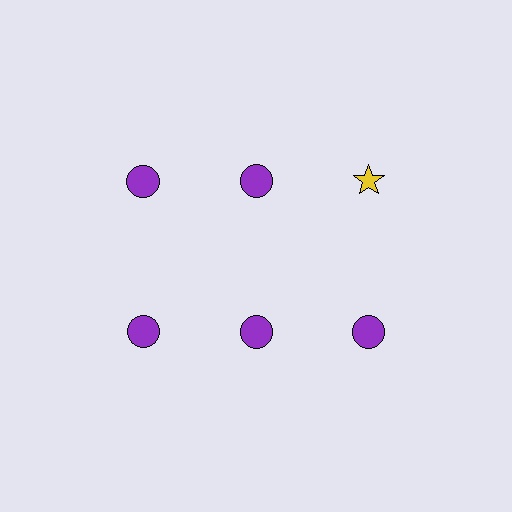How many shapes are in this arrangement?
There are 6 shapes arranged in a grid pattern.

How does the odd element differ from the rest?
It differs in both color (yellow instead of purple) and shape (star instead of circle).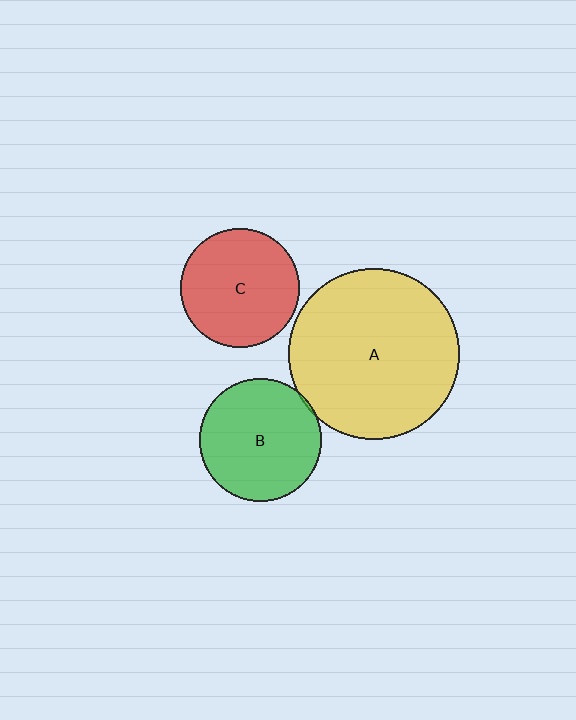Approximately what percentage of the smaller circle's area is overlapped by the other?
Approximately 5%.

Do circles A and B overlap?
Yes.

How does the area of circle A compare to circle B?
Approximately 1.9 times.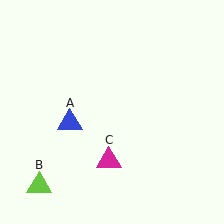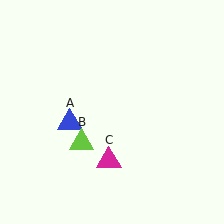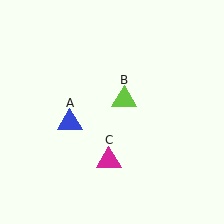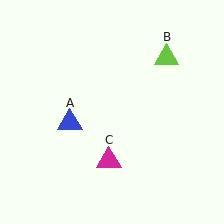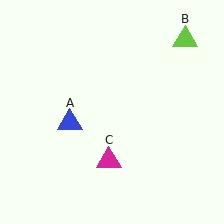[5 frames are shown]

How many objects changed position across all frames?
1 object changed position: lime triangle (object B).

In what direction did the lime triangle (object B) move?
The lime triangle (object B) moved up and to the right.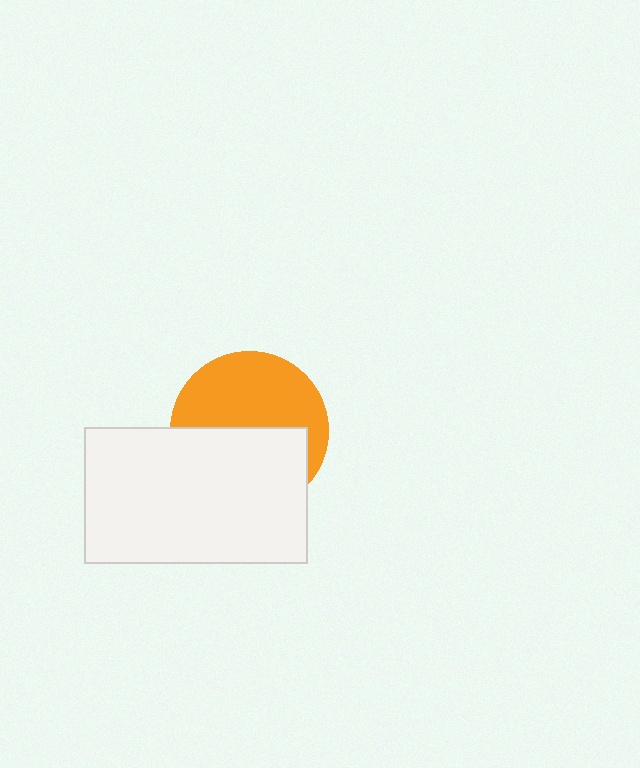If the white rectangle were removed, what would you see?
You would see the complete orange circle.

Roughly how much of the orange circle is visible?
About half of it is visible (roughly 52%).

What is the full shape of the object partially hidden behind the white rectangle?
The partially hidden object is an orange circle.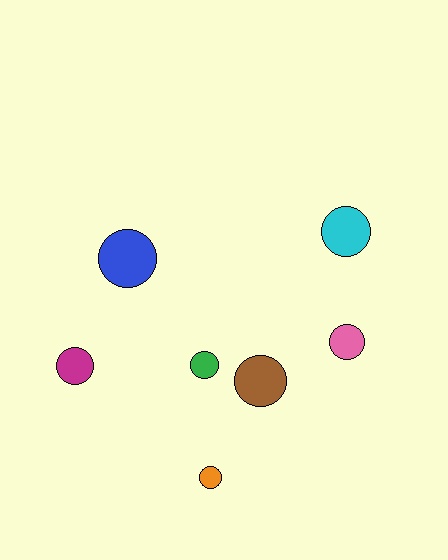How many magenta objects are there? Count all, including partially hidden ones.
There is 1 magenta object.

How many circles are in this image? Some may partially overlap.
There are 7 circles.